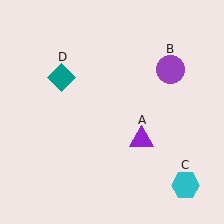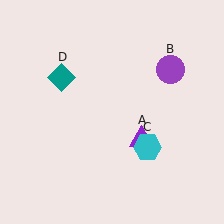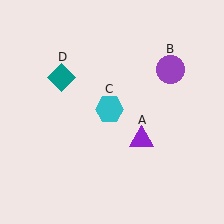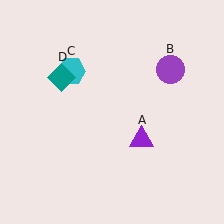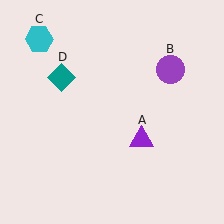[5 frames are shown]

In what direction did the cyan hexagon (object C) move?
The cyan hexagon (object C) moved up and to the left.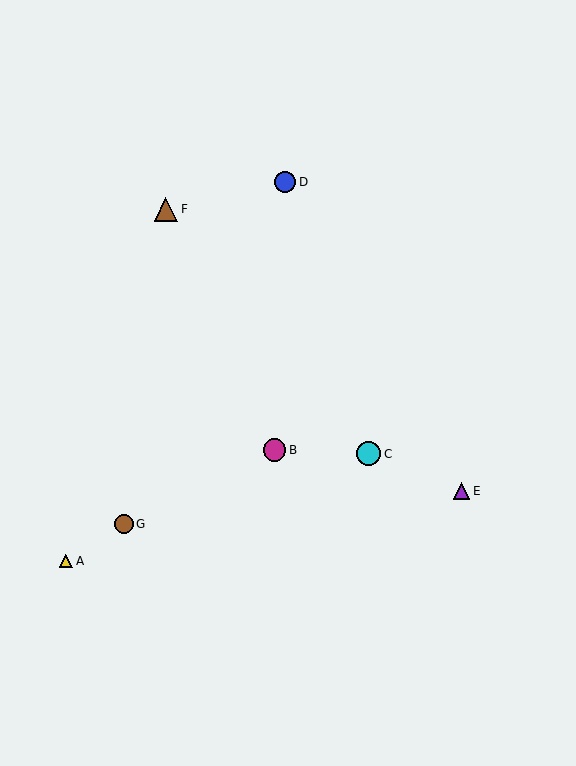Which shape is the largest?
The cyan circle (labeled C) is the largest.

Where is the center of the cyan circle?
The center of the cyan circle is at (369, 454).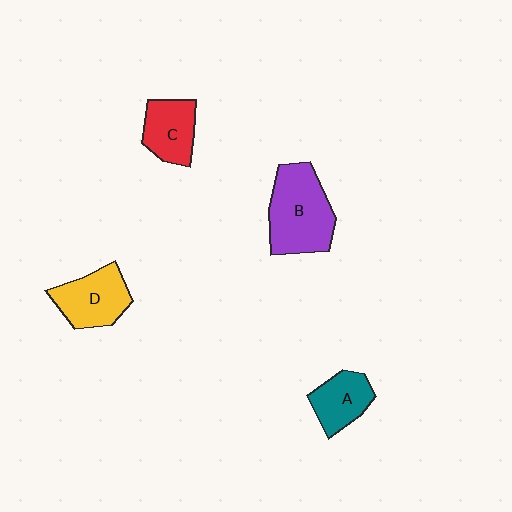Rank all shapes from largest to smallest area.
From largest to smallest: B (purple), D (yellow), C (red), A (teal).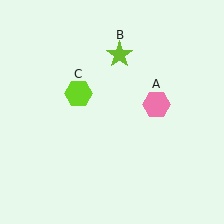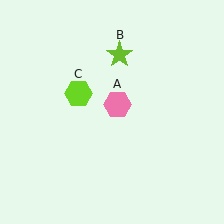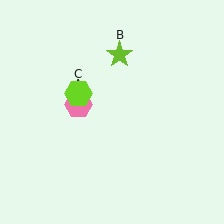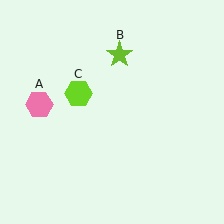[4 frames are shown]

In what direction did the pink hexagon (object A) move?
The pink hexagon (object A) moved left.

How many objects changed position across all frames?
1 object changed position: pink hexagon (object A).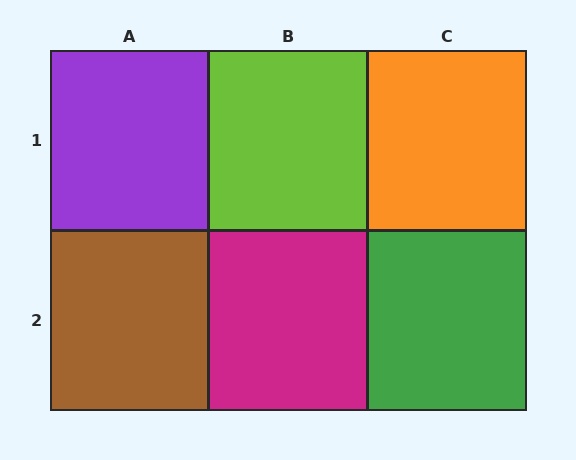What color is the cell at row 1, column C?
Orange.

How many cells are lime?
1 cell is lime.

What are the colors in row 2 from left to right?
Brown, magenta, green.